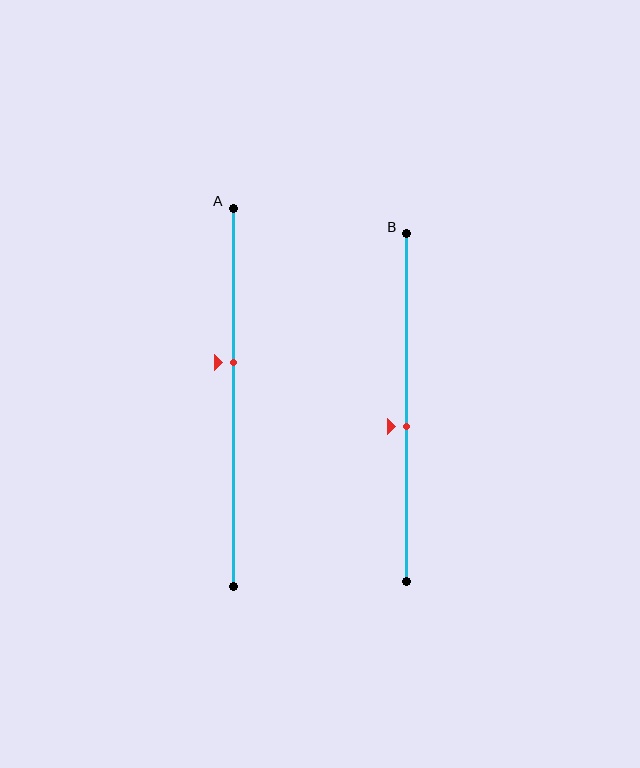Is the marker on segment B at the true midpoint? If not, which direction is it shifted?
No, the marker on segment B is shifted downward by about 5% of the segment length.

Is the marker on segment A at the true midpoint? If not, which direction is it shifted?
No, the marker on segment A is shifted upward by about 9% of the segment length.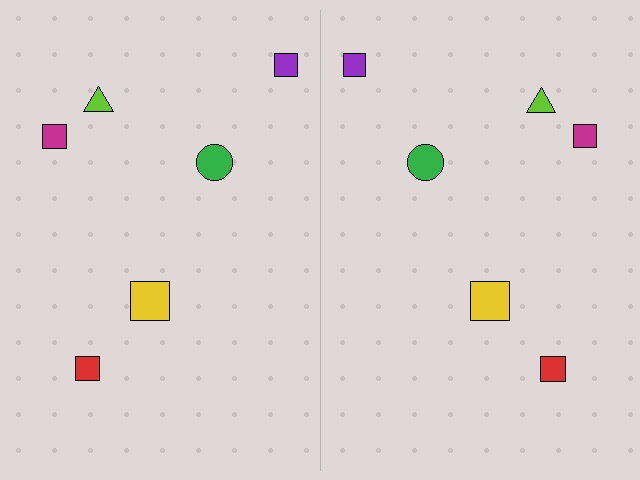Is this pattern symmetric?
Yes, this pattern has bilateral (reflection) symmetry.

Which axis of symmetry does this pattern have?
The pattern has a vertical axis of symmetry running through the center of the image.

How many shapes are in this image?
There are 12 shapes in this image.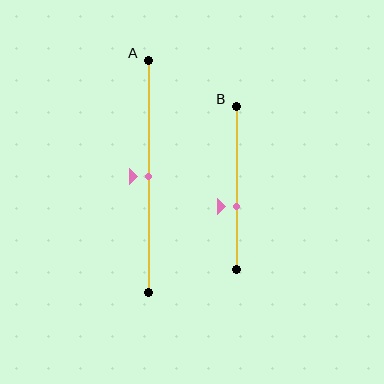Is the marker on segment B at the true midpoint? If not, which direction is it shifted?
No, the marker on segment B is shifted downward by about 11% of the segment length.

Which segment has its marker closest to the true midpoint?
Segment A has its marker closest to the true midpoint.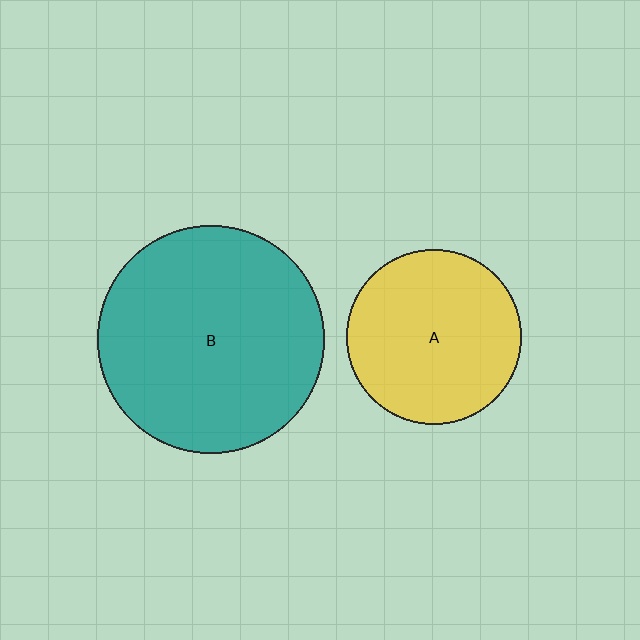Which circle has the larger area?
Circle B (teal).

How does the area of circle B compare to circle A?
Approximately 1.7 times.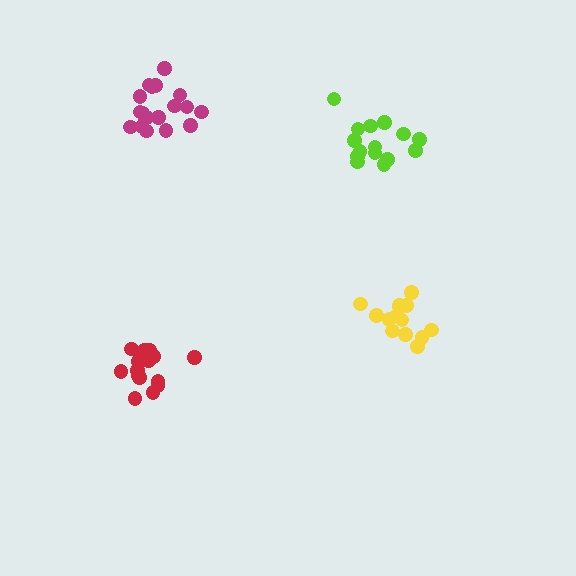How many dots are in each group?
Group 1: 15 dots, Group 2: 17 dots, Group 3: 14 dots, Group 4: 19 dots (65 total).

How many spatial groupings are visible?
There are 4 spatial groupings.